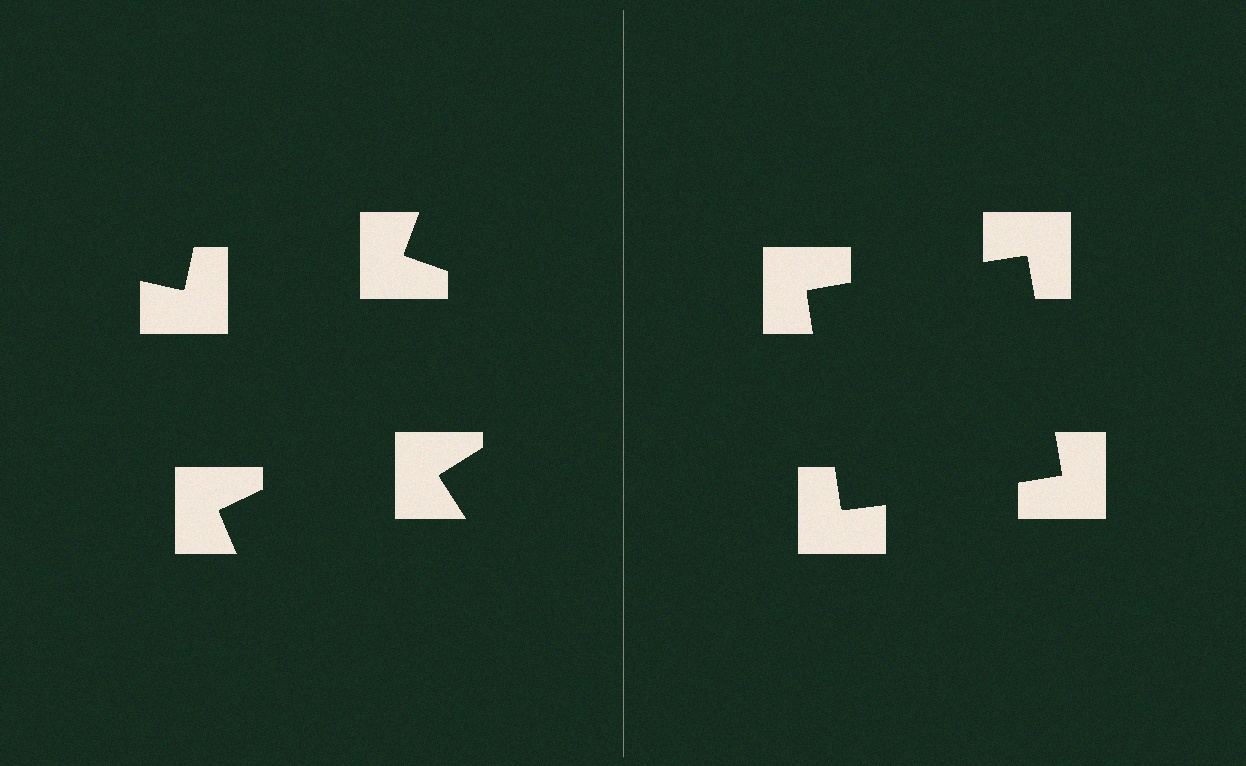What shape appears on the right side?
An illusory square.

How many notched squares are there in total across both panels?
8 — 4 on each side.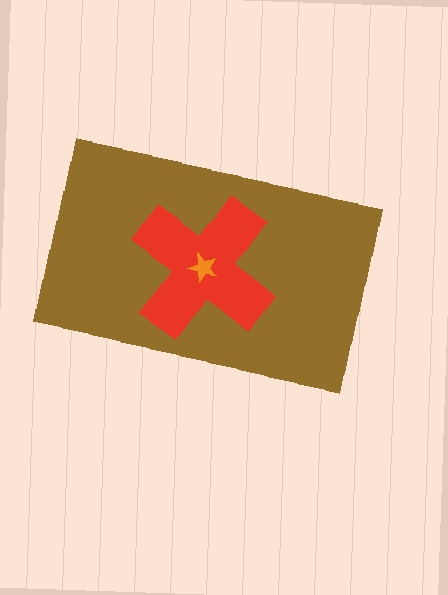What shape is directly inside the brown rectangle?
The red cross.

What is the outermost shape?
The brown rectangle.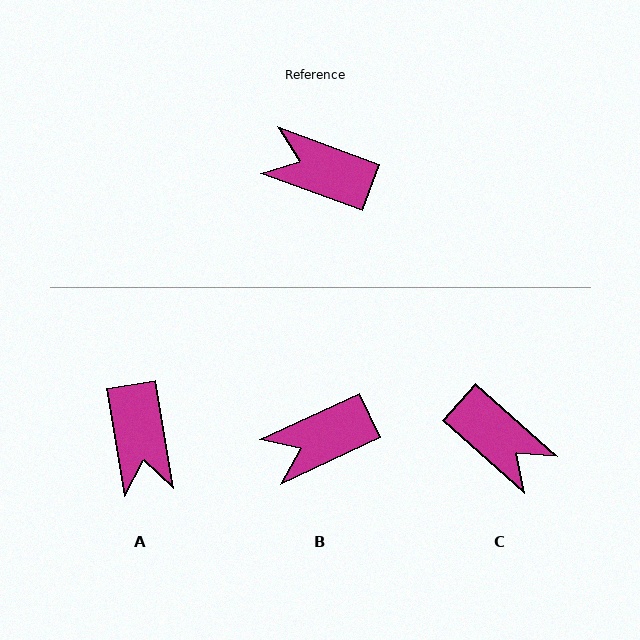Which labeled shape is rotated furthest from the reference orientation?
C, about 158 degrees away.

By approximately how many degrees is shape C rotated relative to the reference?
Approximately 158 degrees counter-clockwise.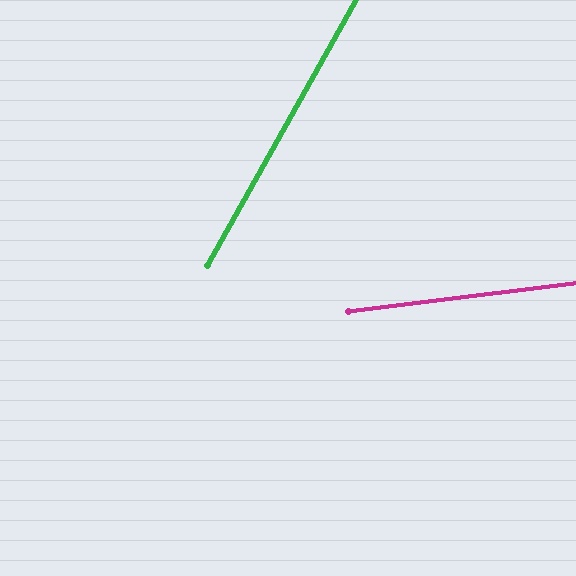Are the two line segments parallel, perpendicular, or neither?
Neither parallel nor perpendicular — they differ by about 54°.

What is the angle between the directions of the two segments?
Approximately 54 degrees.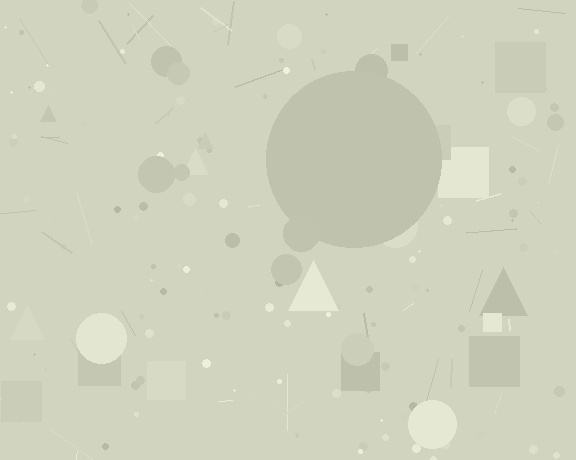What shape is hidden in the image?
A circle is hidden in the image.